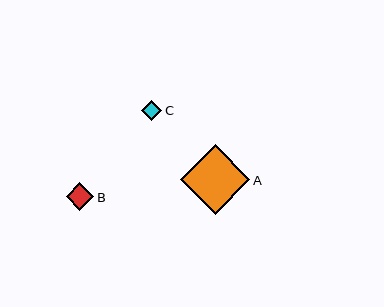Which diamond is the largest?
Diamond A is the largest with a size of approximately 70 pixels.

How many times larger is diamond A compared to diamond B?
Diamond A is approximately 2.5 times the size of diamond B.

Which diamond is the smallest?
Diamond C is the smallest with a size of approximately 20 pixels.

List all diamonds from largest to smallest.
From largest to smallest: A, B, C.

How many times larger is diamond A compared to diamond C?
Diamond A is approximately 3.5 times the size of diamond C.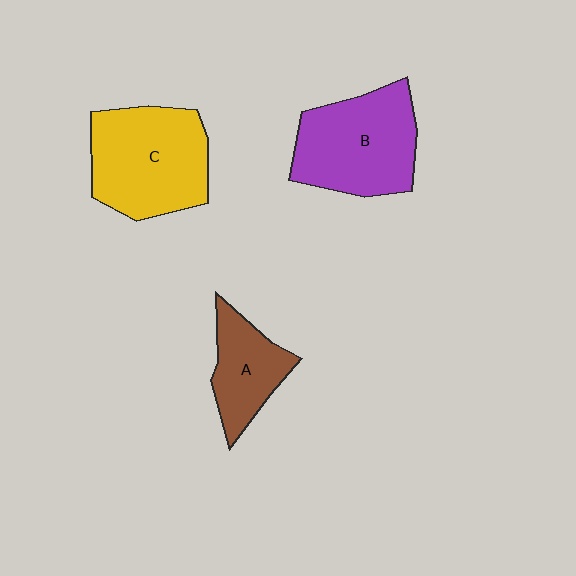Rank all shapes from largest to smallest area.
From largest to smallest: C (yellow), B (purple), A (brown).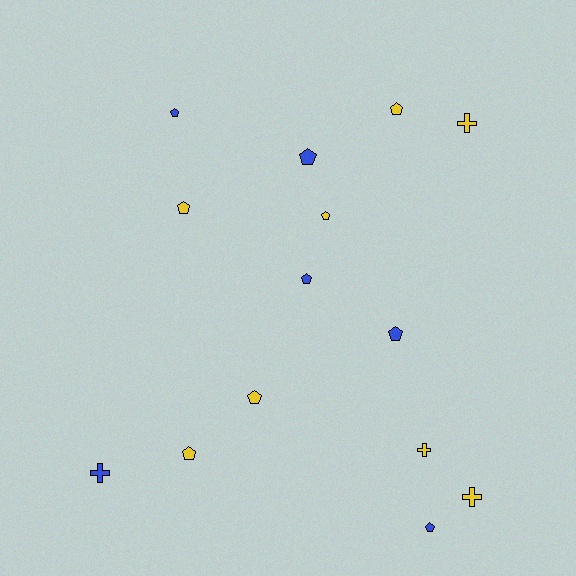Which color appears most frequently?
Yellow, with 8 objects.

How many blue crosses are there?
There is 1 blue cross.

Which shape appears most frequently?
Pentagon, with 10 objects.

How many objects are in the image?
There are 14 objects.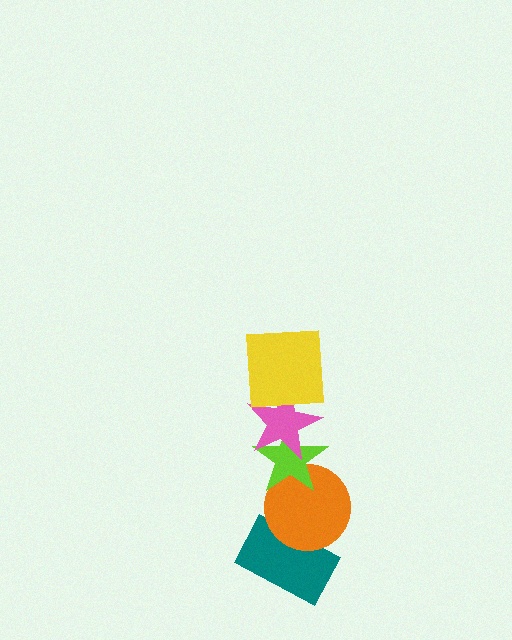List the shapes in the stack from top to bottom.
From top to bottom: the yellow square, the pink star, the lime star, the orange circle, the teal rectangle.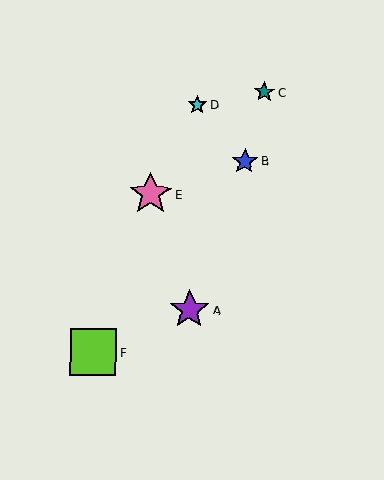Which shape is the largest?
The lime square (labeled F) is the largest.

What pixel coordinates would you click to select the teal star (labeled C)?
Click at (264, 92) to select the teal star C.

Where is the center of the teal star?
The center of the teal star is at (264, 92).